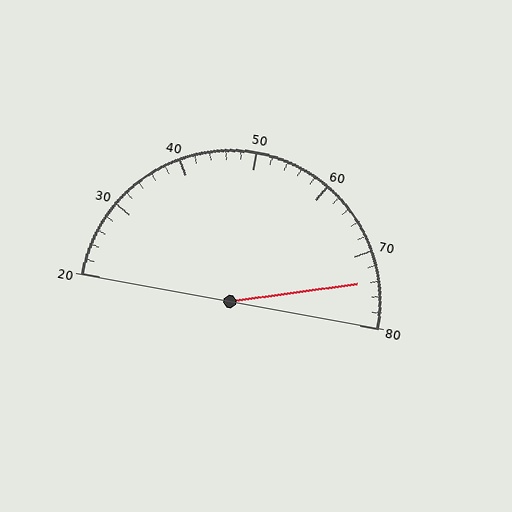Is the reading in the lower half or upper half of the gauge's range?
The reading is in the upper half of the range (20 to 80).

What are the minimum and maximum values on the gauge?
The gauge ranges from 20 to 80.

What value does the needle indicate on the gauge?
The needle indicates approximately 74.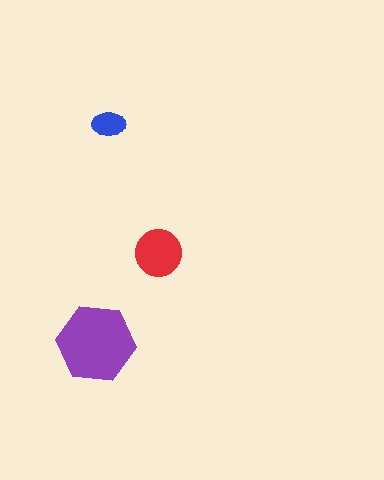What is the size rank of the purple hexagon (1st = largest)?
1st.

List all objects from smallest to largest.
The blue ellipse, the red circle, the purple hexagon.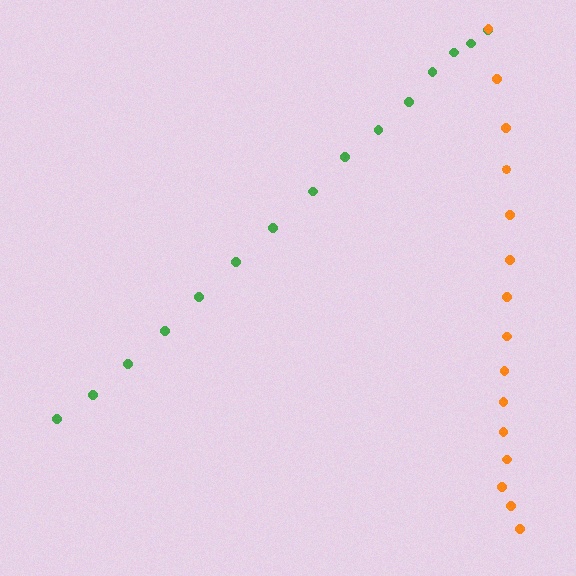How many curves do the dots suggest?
There are 2 distinct paths.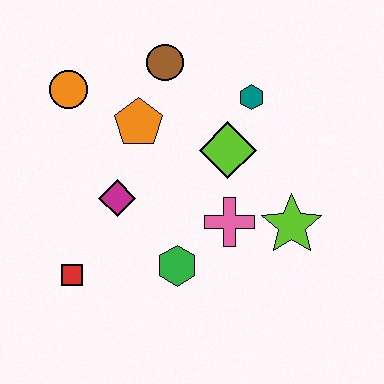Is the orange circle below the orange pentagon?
No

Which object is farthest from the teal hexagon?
The red square is farthest from the teal hexagon.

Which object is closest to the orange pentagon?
The brown circle is closest to the orange pentagon.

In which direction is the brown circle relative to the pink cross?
The brown circle is above the pink cross.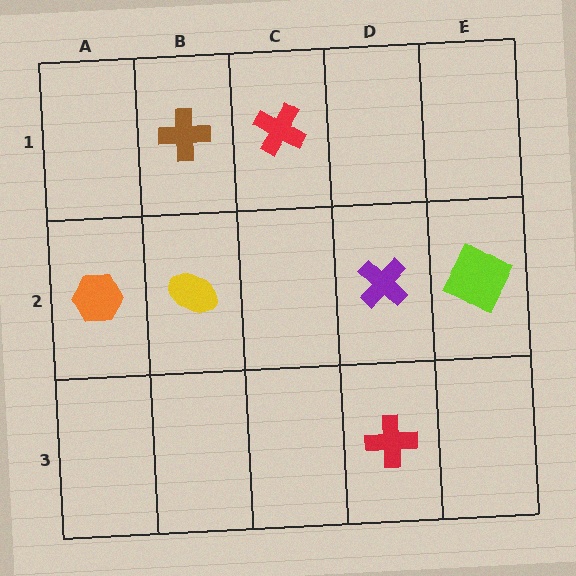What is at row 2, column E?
A lime square.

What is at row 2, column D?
A purple cross.